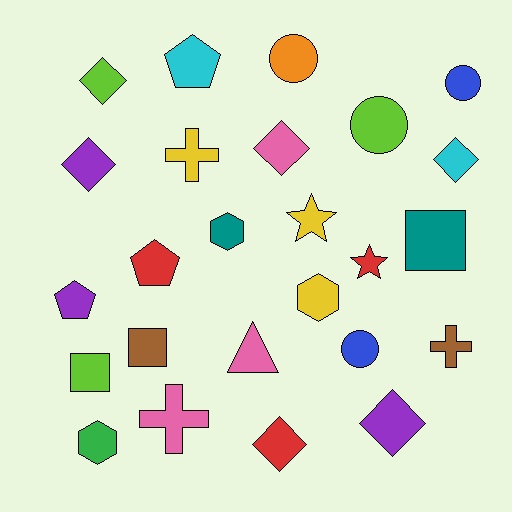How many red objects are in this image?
There are 3 red objects.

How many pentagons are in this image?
There are 3 pentagons.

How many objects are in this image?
There are 25 objects.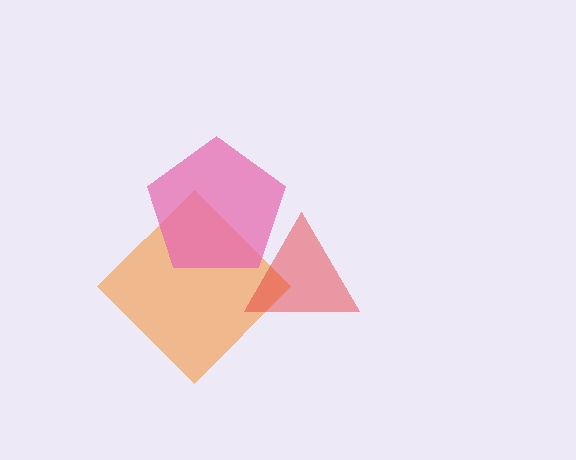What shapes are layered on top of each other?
The layered shapes are: an orange diamond, a pink pentagon, a red triangle.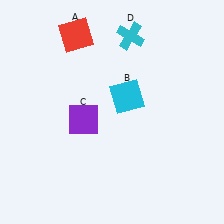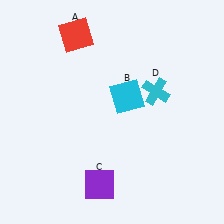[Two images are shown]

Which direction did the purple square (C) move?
The purple square (C) moved down.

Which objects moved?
The objects that moved are: the purple square (C), the cyan cross (D).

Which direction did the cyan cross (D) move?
The cyan cross (D) moved down.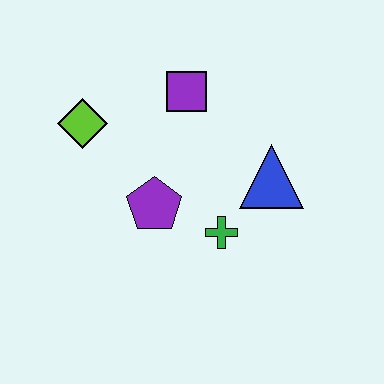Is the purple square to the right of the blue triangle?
No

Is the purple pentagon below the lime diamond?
Yes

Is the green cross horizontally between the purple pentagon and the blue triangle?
Yes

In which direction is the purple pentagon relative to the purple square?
The purple pentagon is below the purple square.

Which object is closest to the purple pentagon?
The green cross is closest to the purple pentagon.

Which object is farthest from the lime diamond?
The blue triangle is farthest from the lime diamond.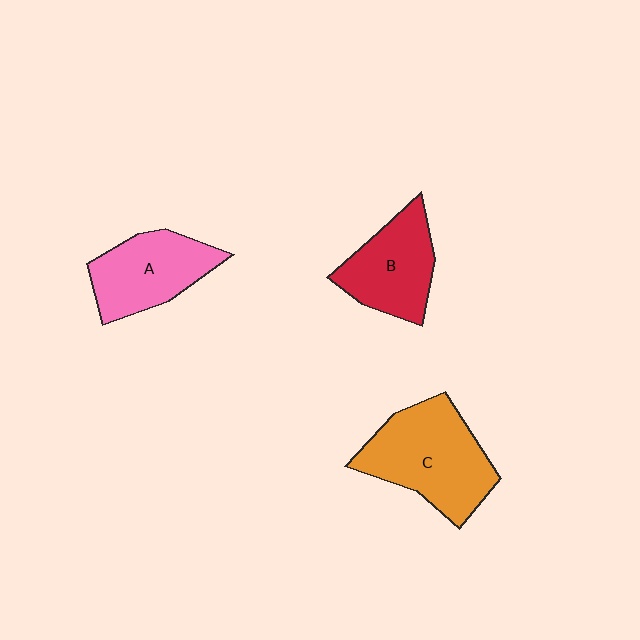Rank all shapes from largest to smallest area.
From largest to smallest: C (orange), A (pink), B (red).